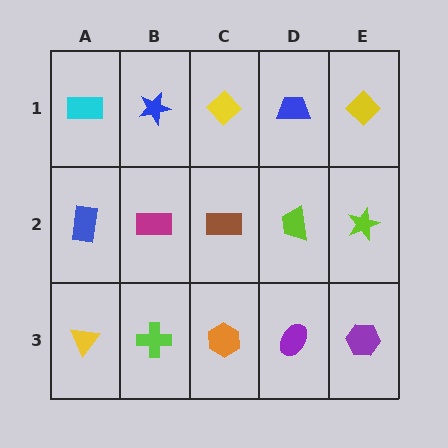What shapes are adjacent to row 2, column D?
A blue trapezoid (row 1, column D), a purple ellipse (row 3, column D), a brown rectangle (row 2, column C), a lime star (row 2, column E).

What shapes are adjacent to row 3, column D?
A lime trapezoid (row 2, column D), an orange hexagon (row 3, column C), a purple hexagon (row 3, column E).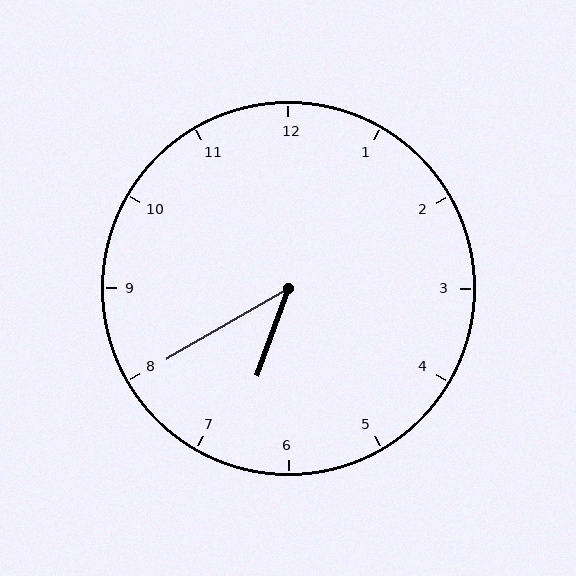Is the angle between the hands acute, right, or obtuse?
It is acute.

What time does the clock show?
6:40.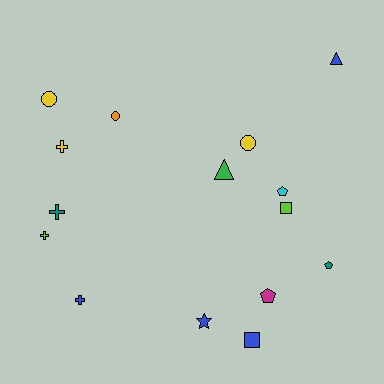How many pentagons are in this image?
There are 3 pentagons.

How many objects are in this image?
There are 15 objects.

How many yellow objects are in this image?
There are 3 yellow objects.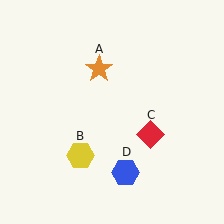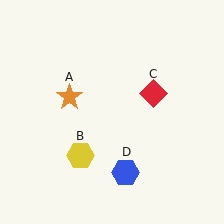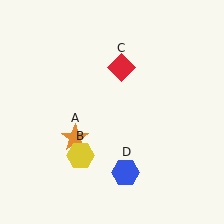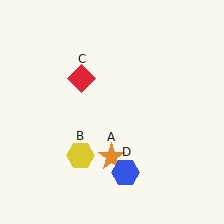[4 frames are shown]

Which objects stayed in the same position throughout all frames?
Yellow hexagon (object B) and blue hexagon (object D) remained stationary.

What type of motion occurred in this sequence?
The orange star (object A), red diamond (object C) rotated counterclockwise around the center of the scene.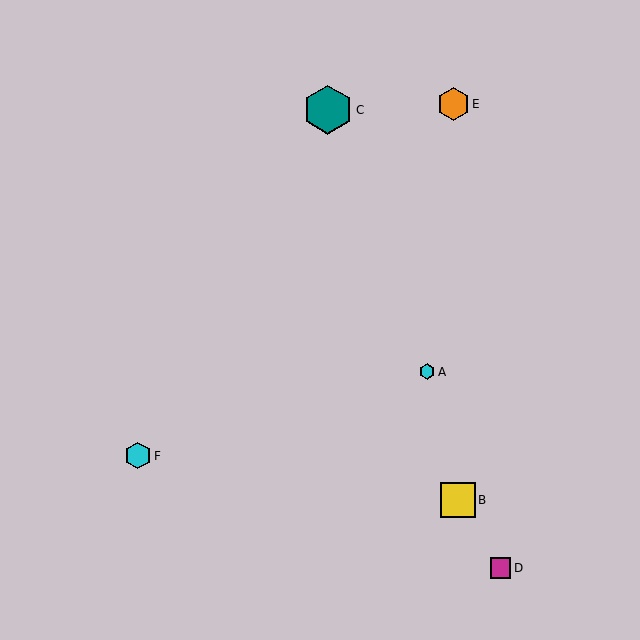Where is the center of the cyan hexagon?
The center of the cyan hexagon is at (427, 372).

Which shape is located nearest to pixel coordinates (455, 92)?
The orange hexagon (labeled E) at (453, 104) is nearest to that location.